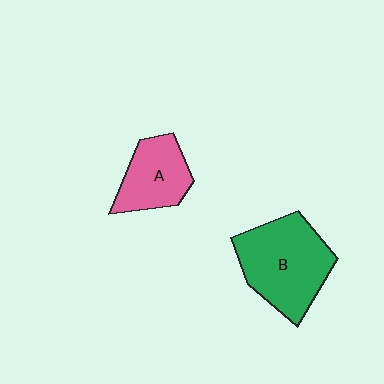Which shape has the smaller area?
Shape A (pink).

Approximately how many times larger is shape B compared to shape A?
Approximately 1.6 times.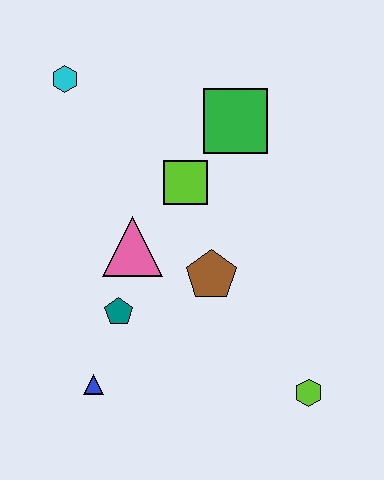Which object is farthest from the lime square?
The lime hexagon is farthest from the lime square.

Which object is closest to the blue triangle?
The teal pentagon is closest to the blue triangle.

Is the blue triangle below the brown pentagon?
Yes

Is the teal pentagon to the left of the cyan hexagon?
No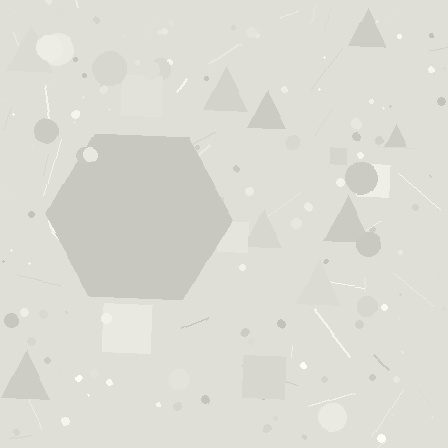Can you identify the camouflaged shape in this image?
The camouflaged shape is a hexagon.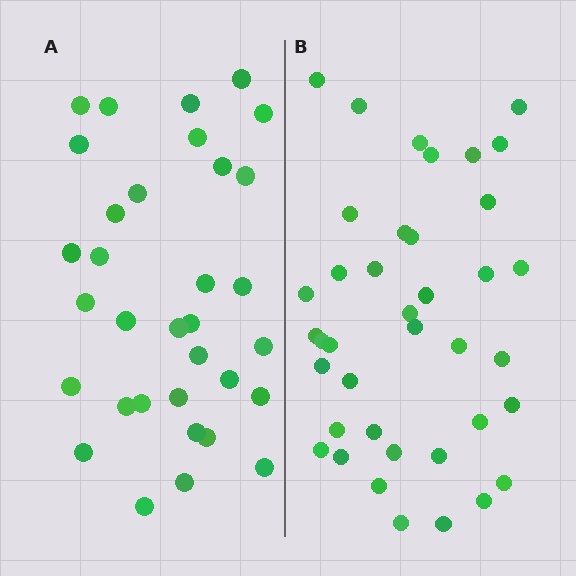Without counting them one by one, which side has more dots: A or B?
Region B (the right region) has more dots.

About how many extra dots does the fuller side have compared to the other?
Region B has about 6 more dots than region A.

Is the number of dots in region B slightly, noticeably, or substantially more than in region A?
Region B has only slightly more — the two regions are fairly close. The ratio is roughly 1.2 to 1.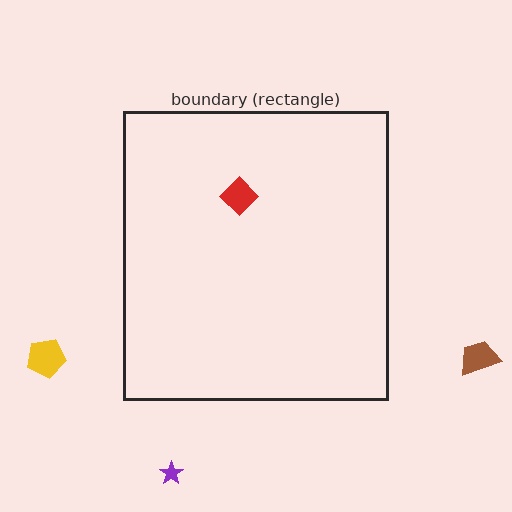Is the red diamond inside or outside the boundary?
Inside.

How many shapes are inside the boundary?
1 inside, 3 outside.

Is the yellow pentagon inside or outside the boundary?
Outside.